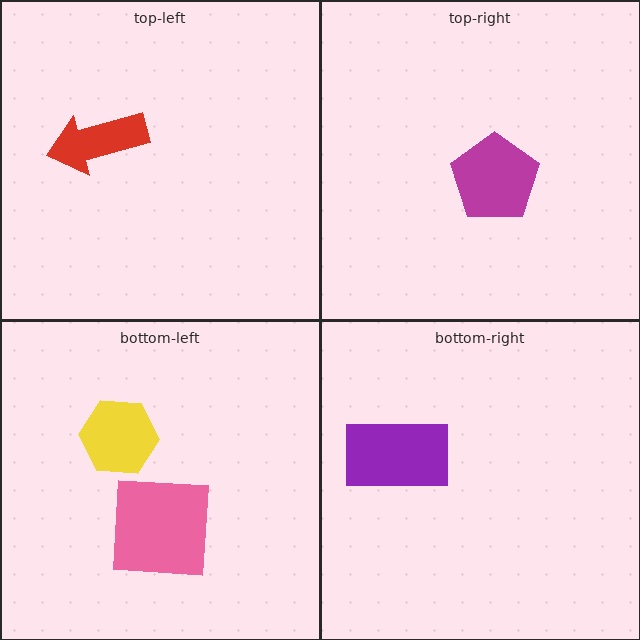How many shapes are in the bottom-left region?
2.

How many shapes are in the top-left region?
1.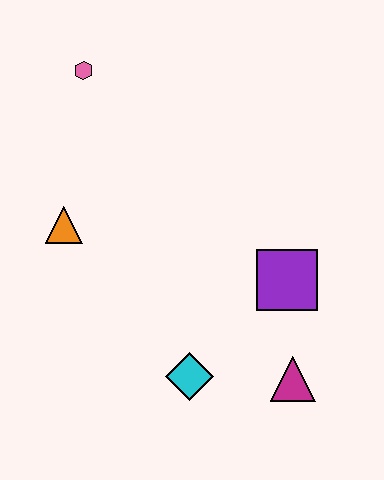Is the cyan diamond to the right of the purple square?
No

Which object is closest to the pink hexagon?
The orange triangle is closest to the pink hexagon.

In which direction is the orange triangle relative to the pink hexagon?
The orange triangle is below the pink hexagon.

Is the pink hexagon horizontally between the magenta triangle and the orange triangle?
Yes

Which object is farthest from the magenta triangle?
The pink hexagon is farthest from the magenta triangle.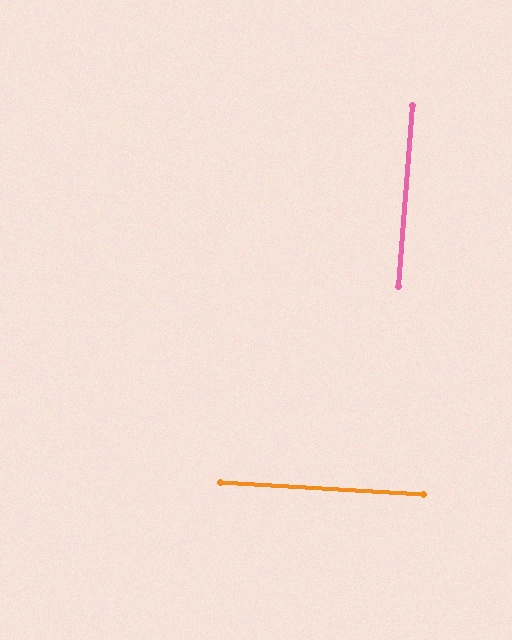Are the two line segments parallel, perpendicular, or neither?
Perpendicular — they meet at approximately 89°.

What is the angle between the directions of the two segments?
Approximately 89 degrees.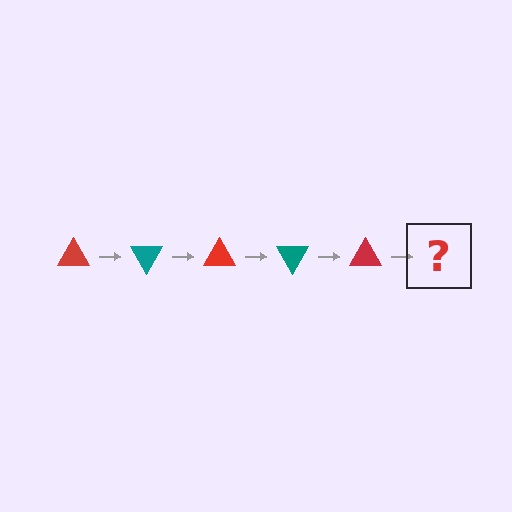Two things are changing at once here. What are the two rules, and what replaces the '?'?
The two rules are that it rotates 60 degrees each step and the color cycles through red and teal. The '?' should be a teal triangle, rotated 300 degrees from the start.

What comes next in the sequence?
The next element should be a teal triangle, rotated 300 degrees from the start.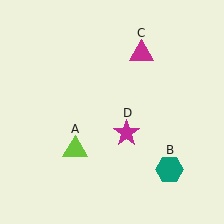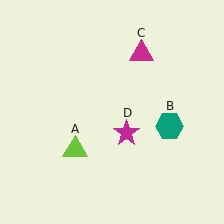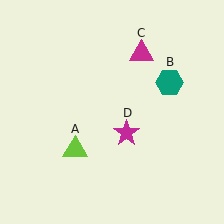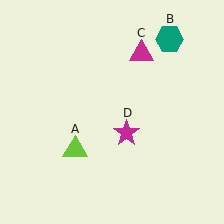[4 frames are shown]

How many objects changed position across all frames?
1 object changed position: teal hexagon (object B).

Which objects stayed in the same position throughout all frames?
Lime triangle (object A) and magenta triangle (object C) and magenta star (object D) remained stationary.